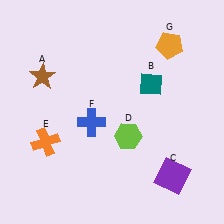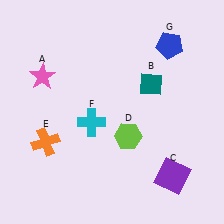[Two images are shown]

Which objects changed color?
A changed from brown to pink. F changed from blue to cyan. G changed from orange to blue.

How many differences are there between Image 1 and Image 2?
There are 3 differences between the two images.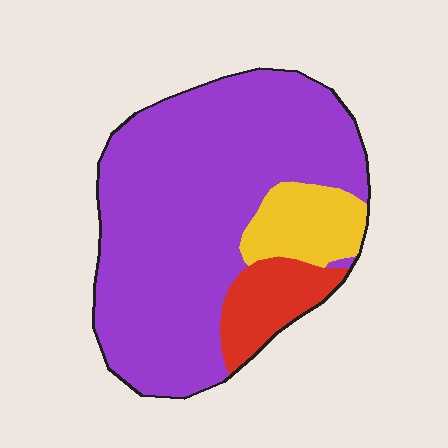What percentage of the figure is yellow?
Yellow covers 12% of the figure.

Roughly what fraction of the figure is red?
Red covers about 10% of the figure.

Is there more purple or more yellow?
Purple.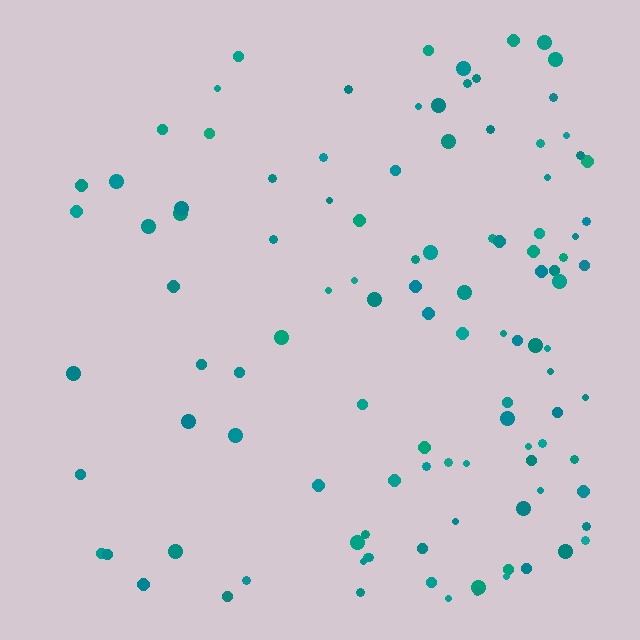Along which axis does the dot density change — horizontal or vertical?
Horizontal.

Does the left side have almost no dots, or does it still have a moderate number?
Still a moderate number, just noticeably fewer than the right.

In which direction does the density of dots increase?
From left to right, with the right side densest.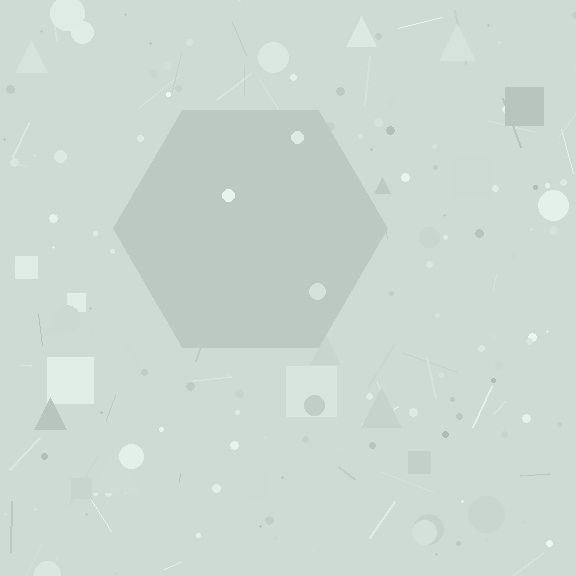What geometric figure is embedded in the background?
A hexagon is embedded in the background.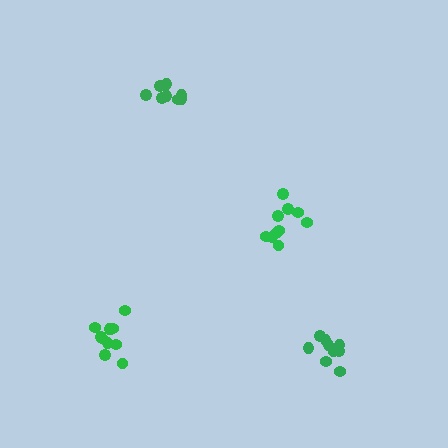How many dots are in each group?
Group 1: 9 dots, Group 2: 8 dots, Group 3: 10 dots, Group 4: 11 dots (38 total).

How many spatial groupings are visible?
There are 4 spatial groupings.